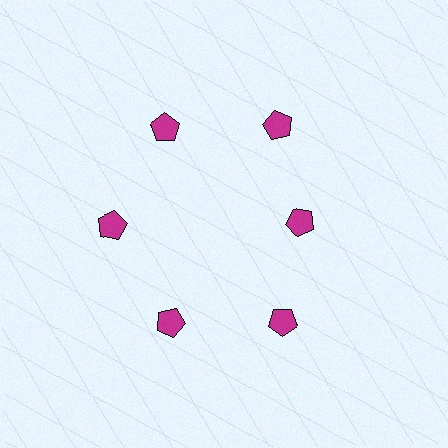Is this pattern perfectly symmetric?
No. The 6 magenta pentagons are arranged in a ring, but one element near the 3 o'clock position is pulled inward toward the center, breaking the 6-fold rotational symmetry.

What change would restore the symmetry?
The symmetry would be restored by moving it outward, back onto the ring so that all 6 pentagons sit at equal angles and equal distance from the center.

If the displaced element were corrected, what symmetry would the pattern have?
It would have 6-fold rotational symmetry — the pattern would map onto itself every 60 degrees.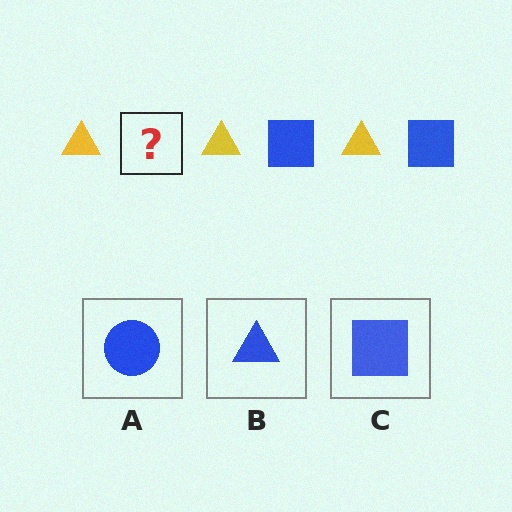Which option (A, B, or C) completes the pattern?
C.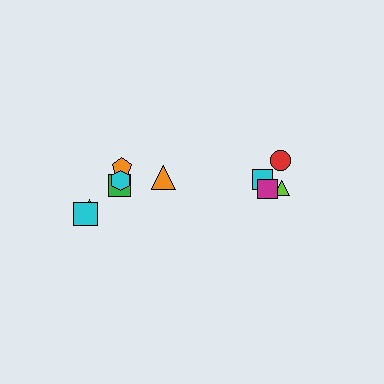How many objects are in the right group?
There are 4 objects.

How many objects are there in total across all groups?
There are 10 objects.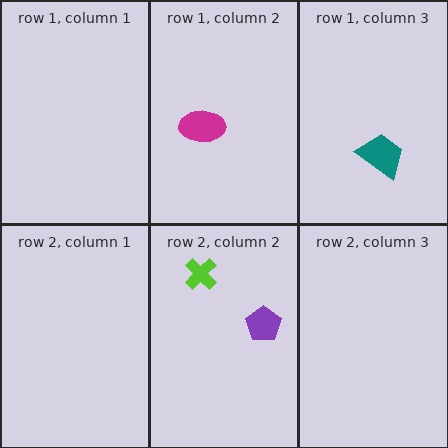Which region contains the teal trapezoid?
The row 1, column 3 region.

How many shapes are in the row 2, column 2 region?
2.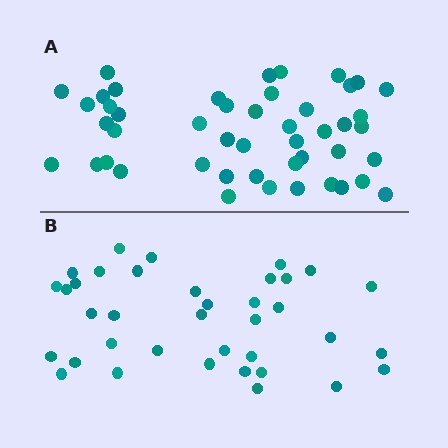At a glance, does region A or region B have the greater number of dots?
Region A (the top region) has more dots.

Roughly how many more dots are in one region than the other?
Region A has roughly 10 or so more dots than region B.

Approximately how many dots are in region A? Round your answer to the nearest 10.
About 50 dots. (The exact count is 47, which rounds to 50.)